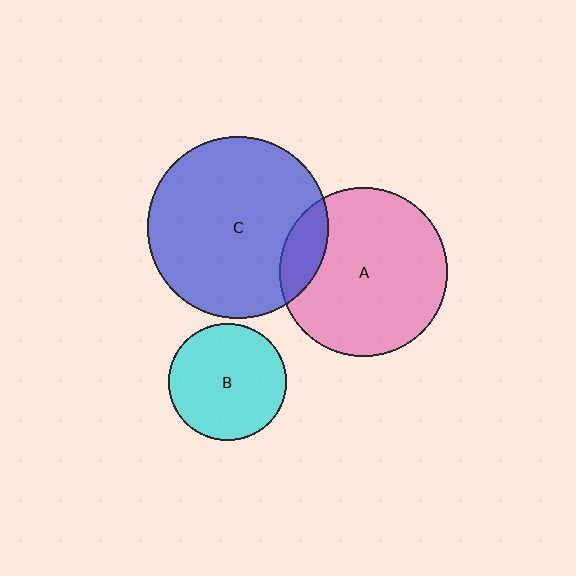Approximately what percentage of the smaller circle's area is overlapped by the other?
Approximately 15%.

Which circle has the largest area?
Circle C (blue).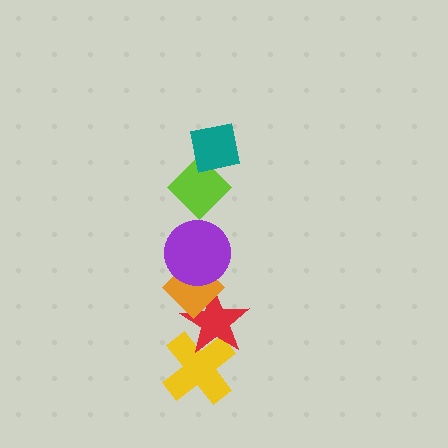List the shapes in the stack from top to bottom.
From top to bottom: the teal square, the lime diamond, the purple circle, the orange diamond, the red star, the yellow cross.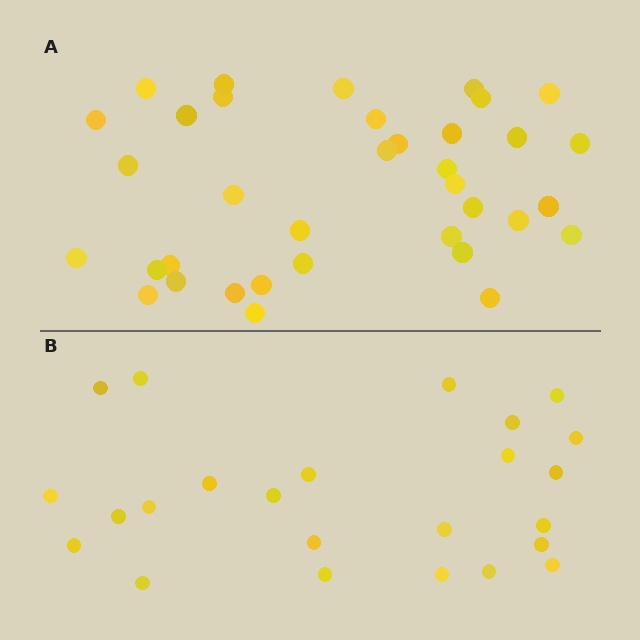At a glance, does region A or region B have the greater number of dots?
Region A (the top region) has more dots.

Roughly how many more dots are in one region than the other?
Region A has roughly 12 or so more dots than region B.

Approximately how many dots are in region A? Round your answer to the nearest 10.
About 40 dots. (The exact count is 36, which rounds to 40.)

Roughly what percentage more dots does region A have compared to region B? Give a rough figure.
About 50% more.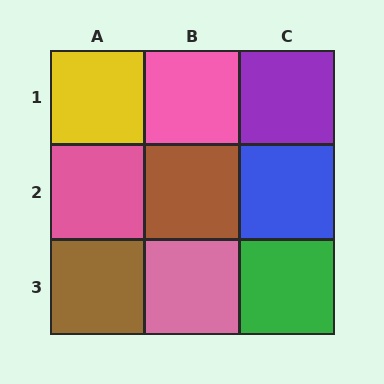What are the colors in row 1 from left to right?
Yellow, pink, purple.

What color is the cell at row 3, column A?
Brown.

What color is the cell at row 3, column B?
Pink.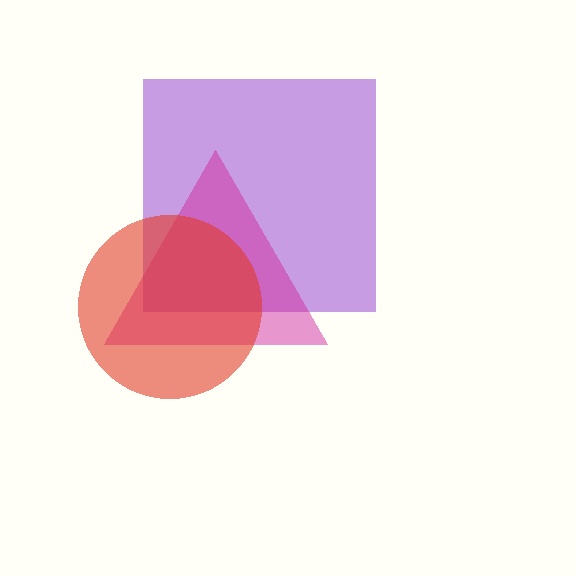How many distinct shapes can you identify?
There are 3 distinct shapes: a purple square, a magenta triangle, a red circle.